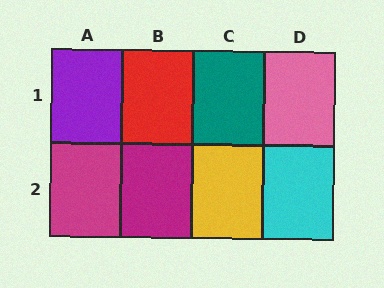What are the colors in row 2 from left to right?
Magenta, magenta, yellow, cyan.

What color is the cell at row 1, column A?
Purple.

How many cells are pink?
1 cell is pink.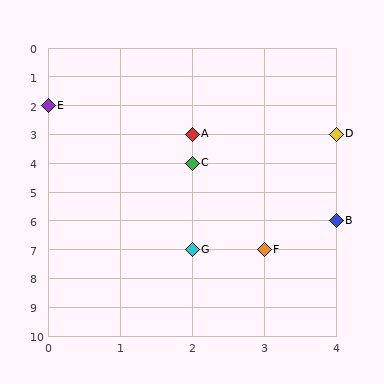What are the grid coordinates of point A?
Point A is at grid coordinates (2, 3).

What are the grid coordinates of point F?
Point F is at grid coordinates (3, 7).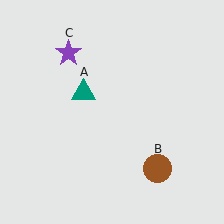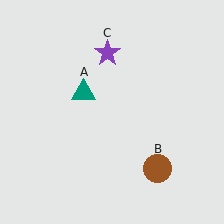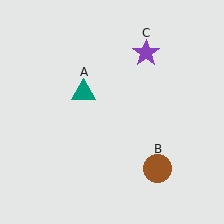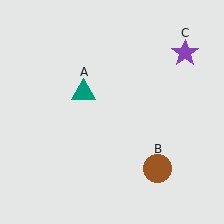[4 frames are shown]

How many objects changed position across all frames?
1 object changed position: purple star (object C).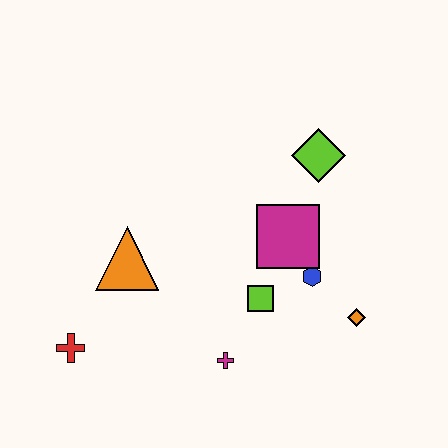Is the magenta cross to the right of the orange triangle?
Yes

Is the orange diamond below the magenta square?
Yes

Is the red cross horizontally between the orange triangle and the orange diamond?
No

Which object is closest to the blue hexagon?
The magenta square is closest to the blue hexagon.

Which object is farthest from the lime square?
The red cross is farthest from the lime square.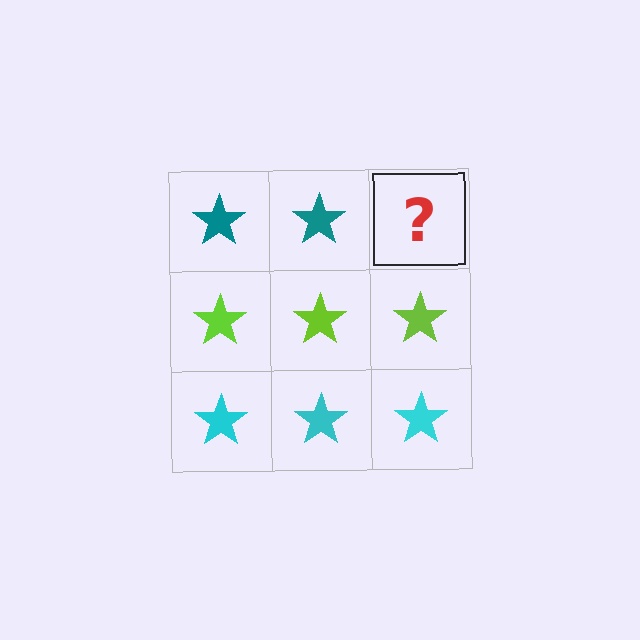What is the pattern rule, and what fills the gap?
The rule is that each row has a consistent color. The gap should be filled with a teal star.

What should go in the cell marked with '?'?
The missing cell should contain a teal star.